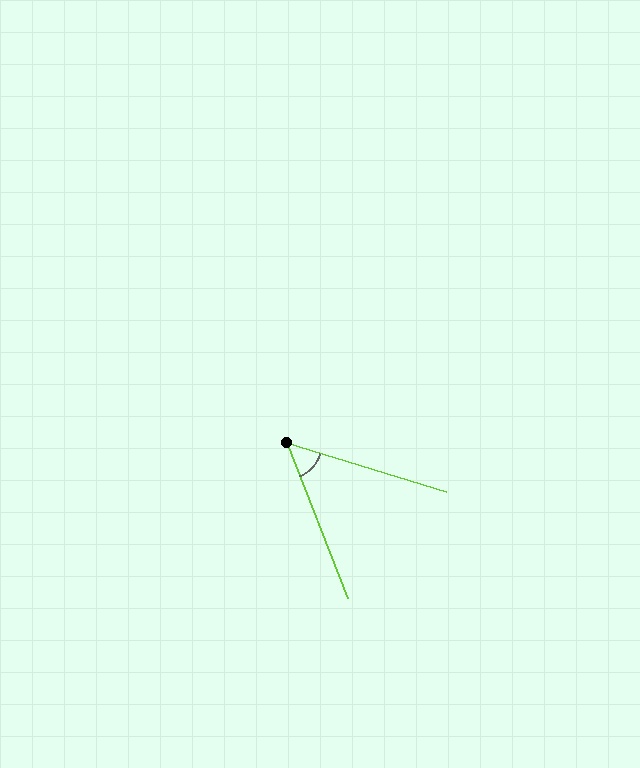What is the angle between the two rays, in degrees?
Approximately 51 degrees.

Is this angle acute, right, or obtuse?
It is acute.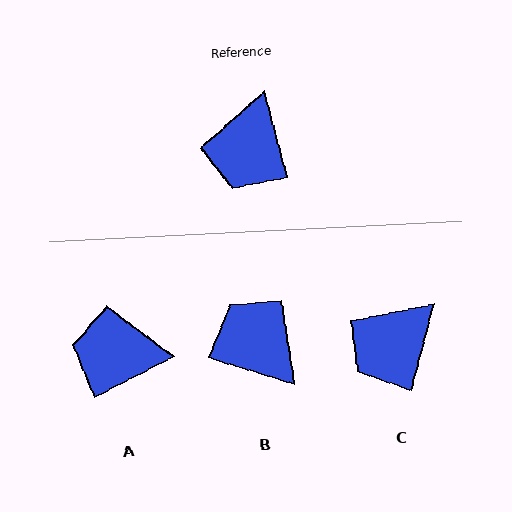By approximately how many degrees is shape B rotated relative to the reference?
Approximately 123 degrees clockwise.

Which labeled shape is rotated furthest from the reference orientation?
B, about 123 degrees away.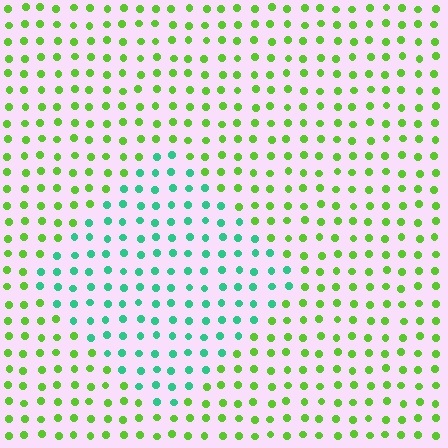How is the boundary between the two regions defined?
The boundary is defined purely by a slight shift in hue (about 54 degrees). Spacing, size, and orientation are identical on both sides.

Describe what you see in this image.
The image is filled with small lime elements in a uniform arrangement. A diamond-shaped region is visible where the elements are tinted to a slightly different hue, forming a subtle color boundary.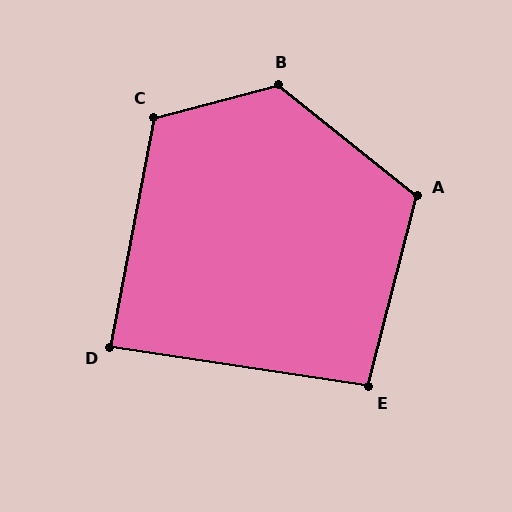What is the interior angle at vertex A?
Approximately 114 degrees (obtuse).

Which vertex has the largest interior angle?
B, at approximately 127 degrees.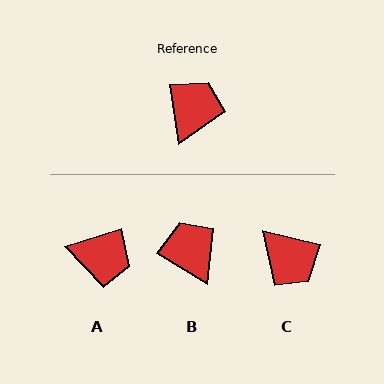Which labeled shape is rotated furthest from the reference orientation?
C, about 113 degrees away.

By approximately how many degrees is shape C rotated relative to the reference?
Approximately 113 degrees clockwise.